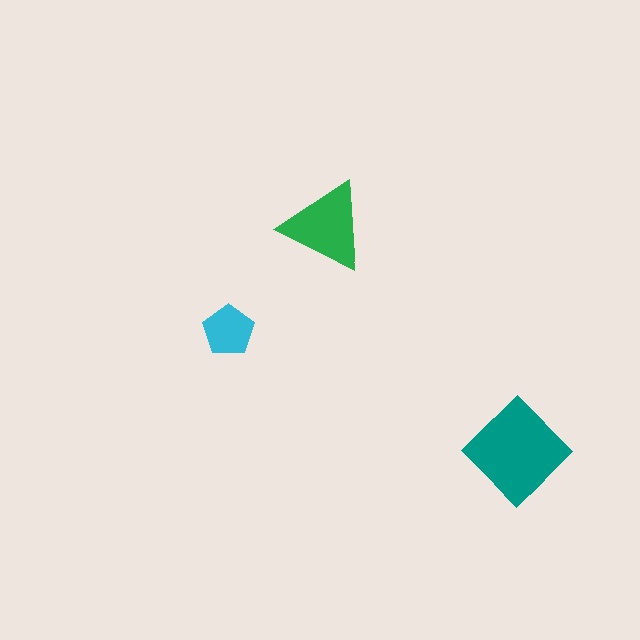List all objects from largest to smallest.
The teal diamond, the green triangle, the cyan pentagon.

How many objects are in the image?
There are 3 objects in the image.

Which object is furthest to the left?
The cyan pentagon is leftmost.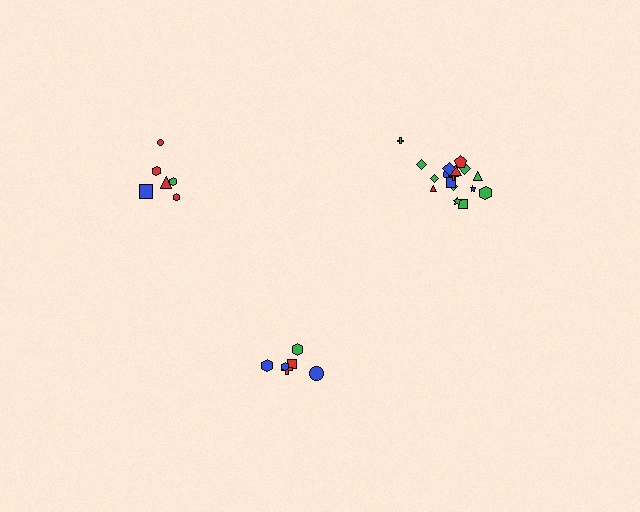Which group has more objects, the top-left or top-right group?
The top-right group.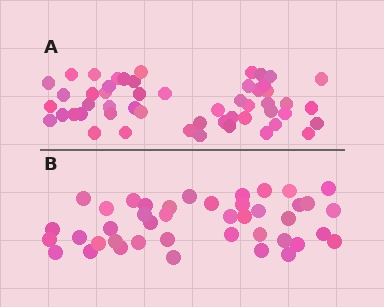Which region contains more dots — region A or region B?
Region A (the top region) has more dots.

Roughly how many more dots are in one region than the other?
Region A has roughly 10 or so more dots than region B.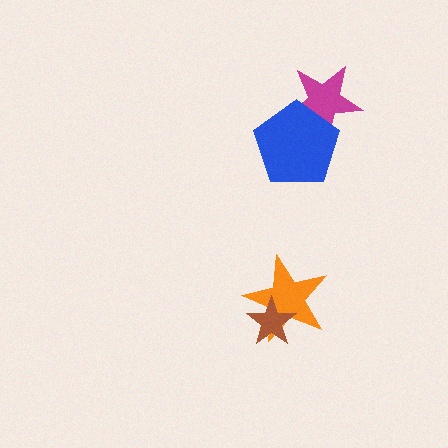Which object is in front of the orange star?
The brown star is in front of the orange star.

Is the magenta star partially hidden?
Yes, it is partially covered by another shape.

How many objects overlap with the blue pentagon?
1 object overlaps with the blue pentagon.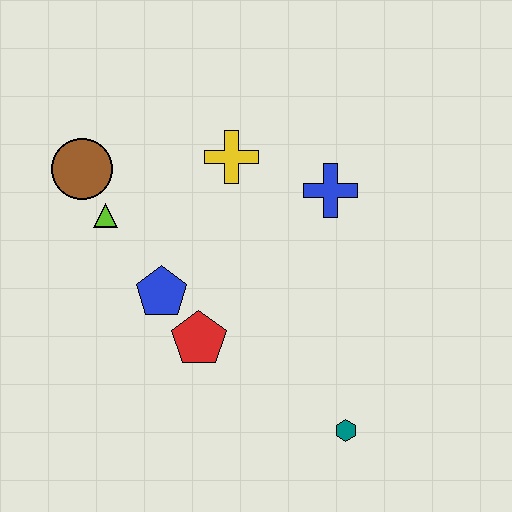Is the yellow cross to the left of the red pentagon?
No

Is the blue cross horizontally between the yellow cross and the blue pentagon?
No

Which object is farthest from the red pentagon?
The brown circle is farthest from the red pentagon.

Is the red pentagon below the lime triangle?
Yes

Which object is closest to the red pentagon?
The blue pentagon is closest to the red pentagon.